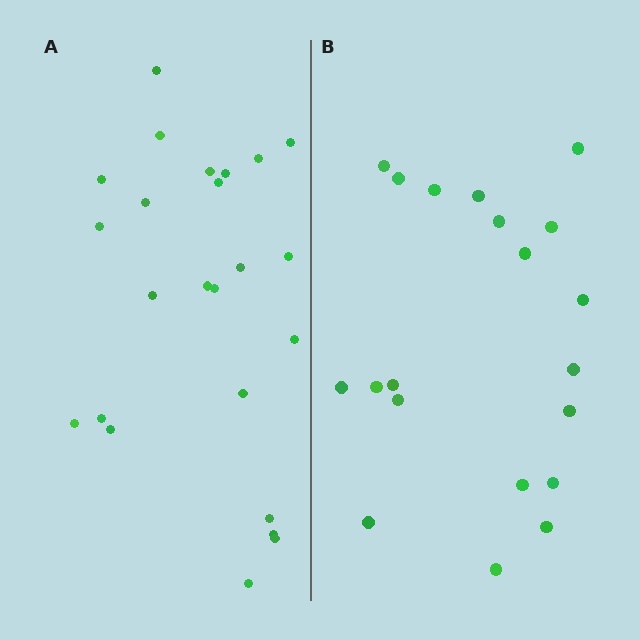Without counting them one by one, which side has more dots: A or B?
Region A (the left region) has more dots.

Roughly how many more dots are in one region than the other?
Region A has about 4 more dots than region B.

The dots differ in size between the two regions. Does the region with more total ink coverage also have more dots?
No. Region B has more total ink coverage because its dots are larger, but region A actually contains more individual dots. Total area can be misleading — the number of items is what matters here.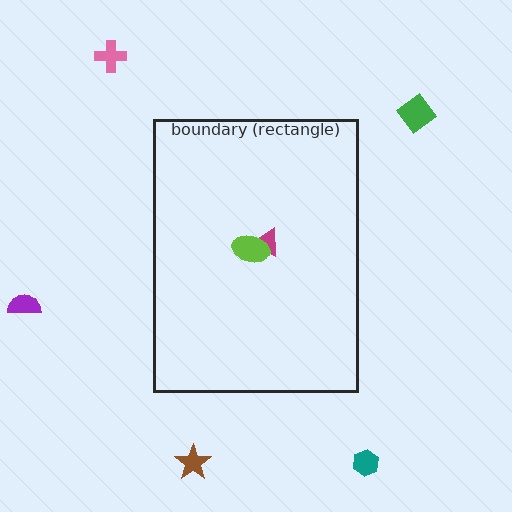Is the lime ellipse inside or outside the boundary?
Inside.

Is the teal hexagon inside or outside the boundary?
Outside.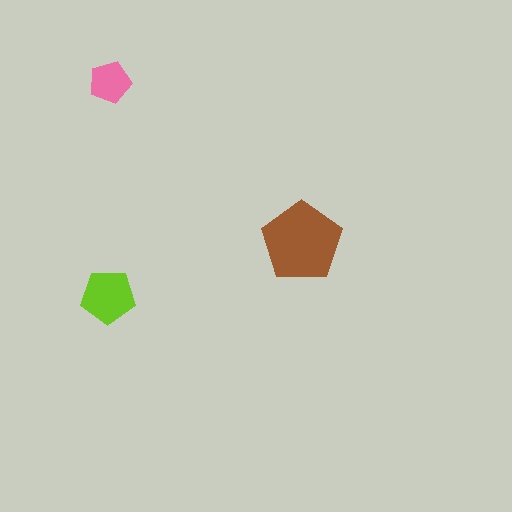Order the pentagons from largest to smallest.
the brown one, the lime one, the pink one.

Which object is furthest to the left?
The lime pentagon is leftmost.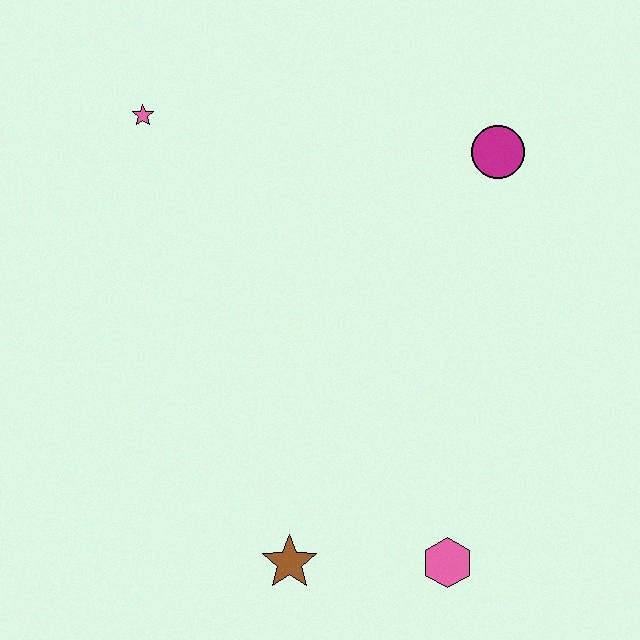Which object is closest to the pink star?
The magenta circle is closest to the pink star.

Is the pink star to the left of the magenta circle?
Yes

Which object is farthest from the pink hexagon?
The pink star is farthest from the pink hexagon.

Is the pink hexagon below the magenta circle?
Yes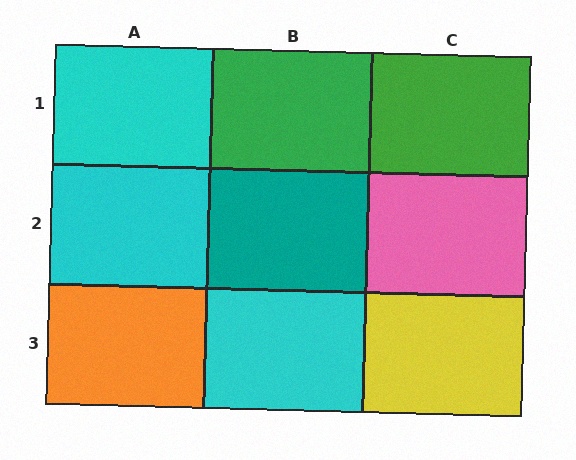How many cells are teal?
1 cell is teal.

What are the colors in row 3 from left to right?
Orange, cyan, yellow.